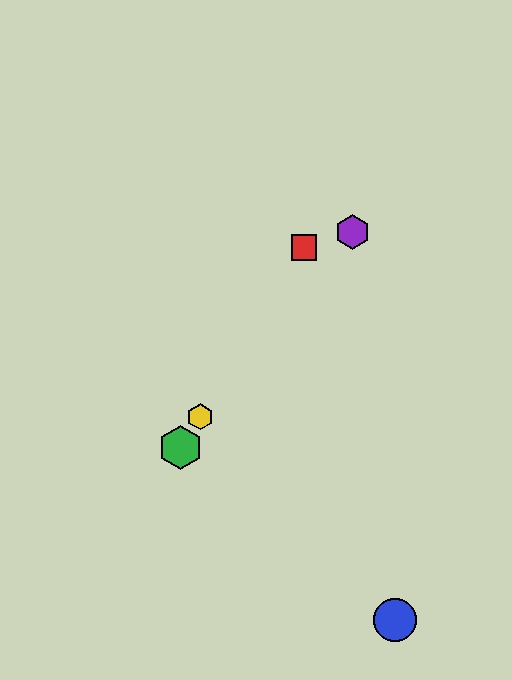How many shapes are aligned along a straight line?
3 shapes (the red square, the green hexagon, the yellow hexagon) are aligned along a straight line.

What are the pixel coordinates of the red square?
The red square is at (304, 247).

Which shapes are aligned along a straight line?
The red square, the green hexagon, the yellow hexagon are aligned along a straight line.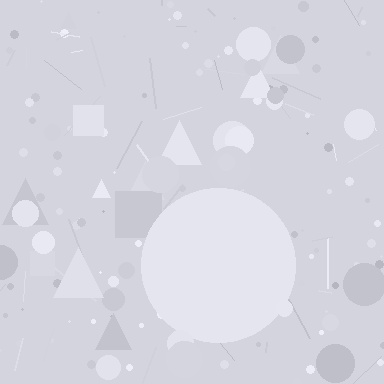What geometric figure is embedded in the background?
A circle is embedded in the background.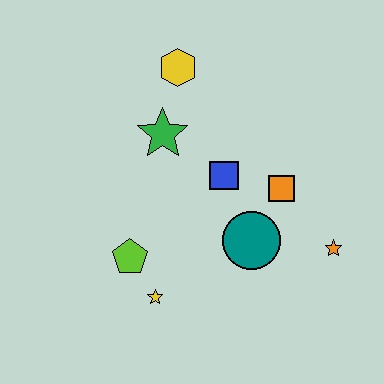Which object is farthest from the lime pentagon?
The orange star is farthest from the lime pentagon.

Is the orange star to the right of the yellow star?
Yes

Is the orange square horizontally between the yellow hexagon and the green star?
No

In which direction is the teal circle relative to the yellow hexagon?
The teal circle is below the yellow hexagon.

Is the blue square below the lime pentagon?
No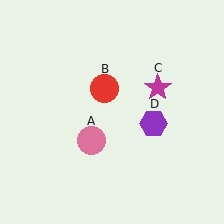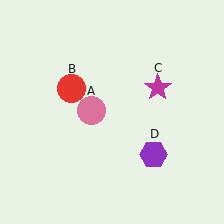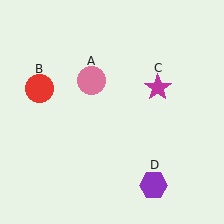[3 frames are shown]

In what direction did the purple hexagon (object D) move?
The purple hexagon (object D) moved down.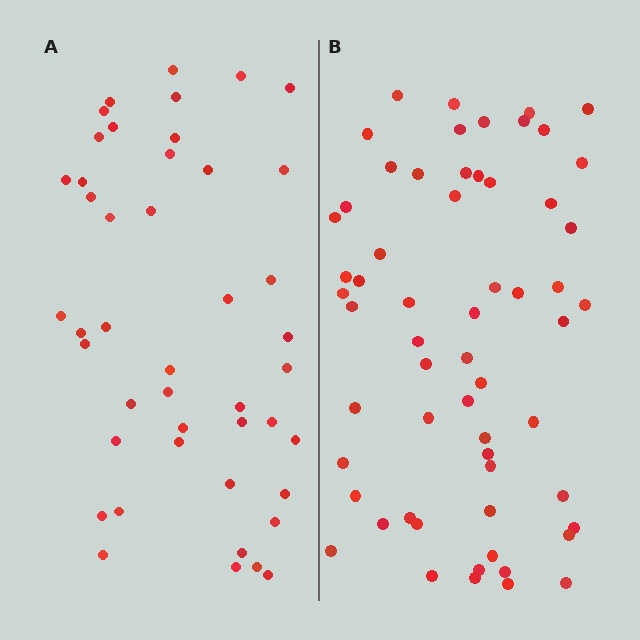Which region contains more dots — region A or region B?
Region B (the right region) has more dots.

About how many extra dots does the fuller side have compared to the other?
Region B has approximately 15 more dots than region A.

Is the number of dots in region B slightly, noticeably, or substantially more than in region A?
Region B has noticeably more, but not dramatically so. The ratio is roughly 1.3 to 1.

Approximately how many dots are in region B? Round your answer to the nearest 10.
About 60 dots.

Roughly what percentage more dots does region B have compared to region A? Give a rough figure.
About 35% more.